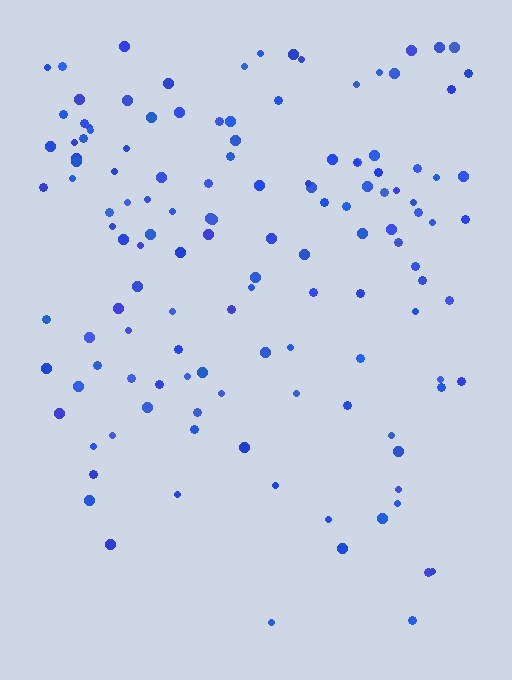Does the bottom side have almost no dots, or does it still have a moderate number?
Still a moderate number, just noticeably fewer than the top.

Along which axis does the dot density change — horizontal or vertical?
Vertical.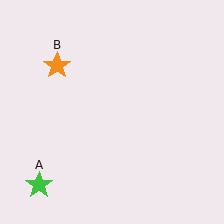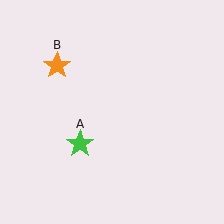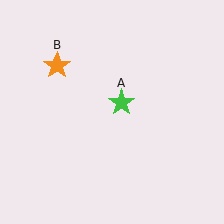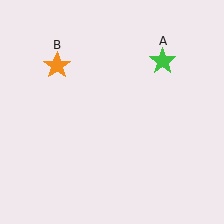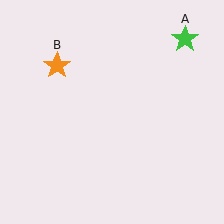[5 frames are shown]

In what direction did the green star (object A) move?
The green star (object A) moved up and to the right.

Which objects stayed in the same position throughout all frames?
Orange star (object B) remained stationary.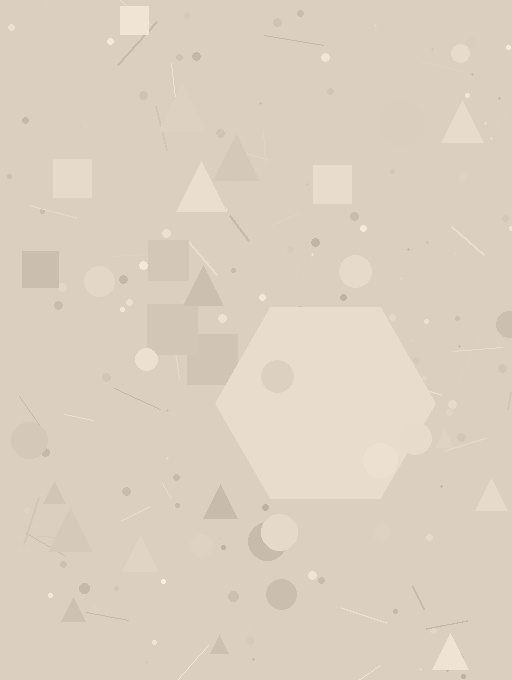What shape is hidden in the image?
A hexagon is hidden in the image.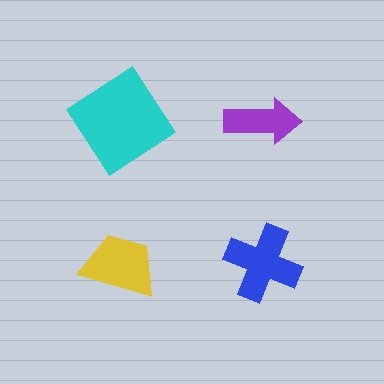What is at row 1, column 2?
A purple arrow.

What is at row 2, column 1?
A yellow trapezoid.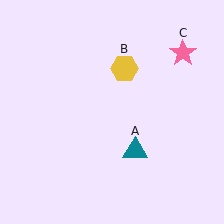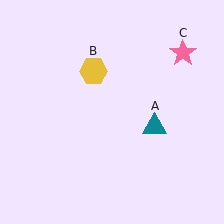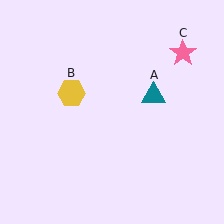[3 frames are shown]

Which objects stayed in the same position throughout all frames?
Pink star (object C) remained stationary.